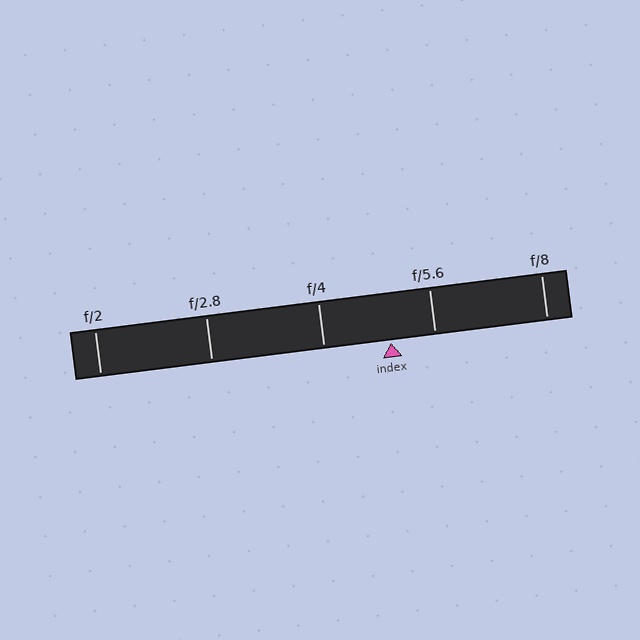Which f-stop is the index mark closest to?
The index mark is closest to f/5.6.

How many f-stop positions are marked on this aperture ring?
There are 5 f-stop positions marked.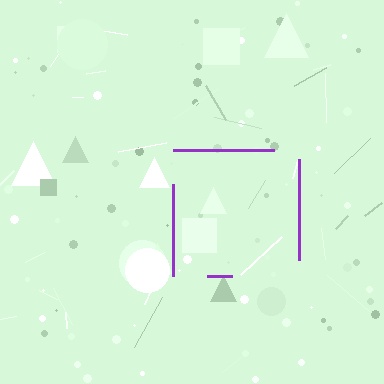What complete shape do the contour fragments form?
The contour fragments form a square.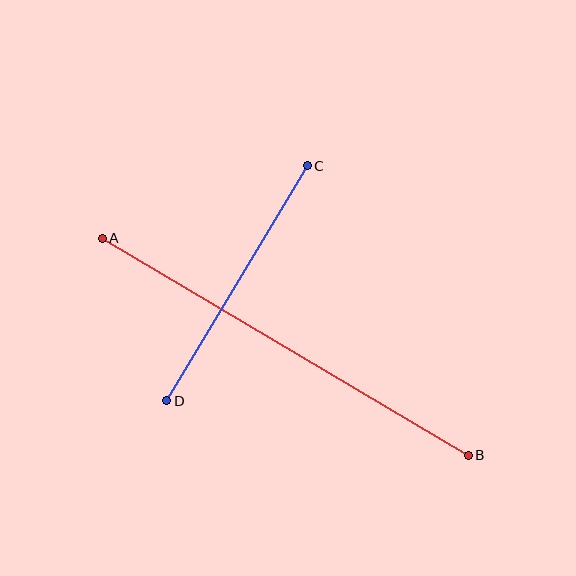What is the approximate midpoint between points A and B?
The midpoint is at approximately (285, 347) pixels.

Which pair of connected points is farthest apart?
Points A and B are farthest apart.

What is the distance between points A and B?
The distance is approximately 426 pixels.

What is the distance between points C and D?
The distance is approximately 274 pixels.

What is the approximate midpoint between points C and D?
The midpoint is at approximately (237, 283) pixels.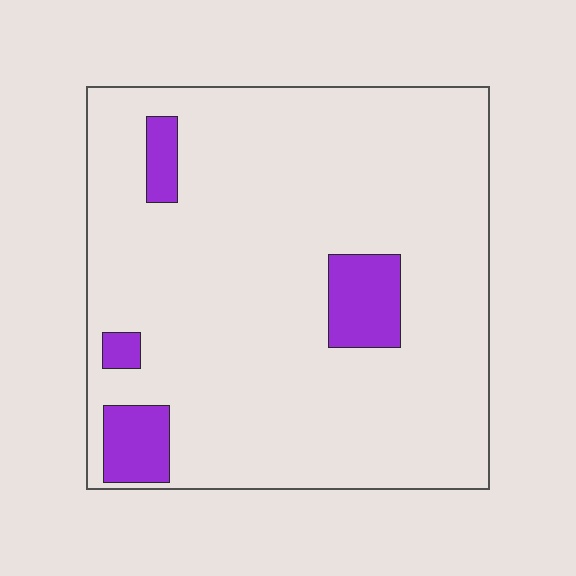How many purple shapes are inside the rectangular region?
4.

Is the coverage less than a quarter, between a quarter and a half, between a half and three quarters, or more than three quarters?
Less than a quarter.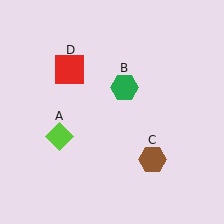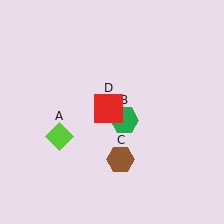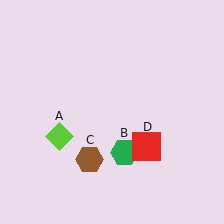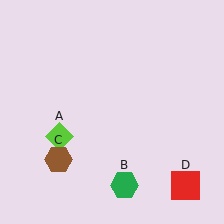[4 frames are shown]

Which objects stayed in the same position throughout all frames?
Lime diamond (object A) remained stationary.